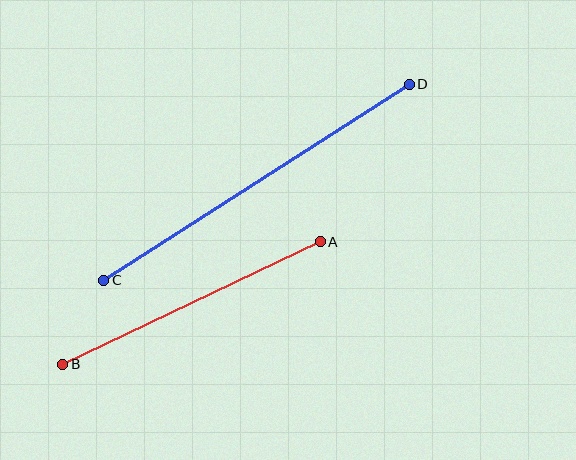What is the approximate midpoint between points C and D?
The midpoint is at approximately (257, 182) pixels.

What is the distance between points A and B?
The distance is approximately 285 pixels.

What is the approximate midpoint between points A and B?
The midpoint is at approximately (192, 303) pixels.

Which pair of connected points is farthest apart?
Points C and D are farthest apart.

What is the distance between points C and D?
The distance is approximately 363 pixels.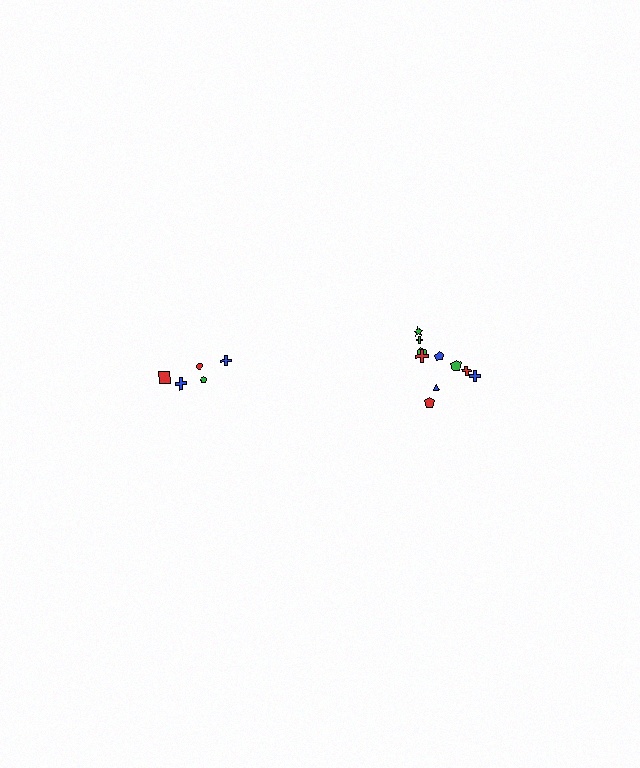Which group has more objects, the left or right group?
The right group.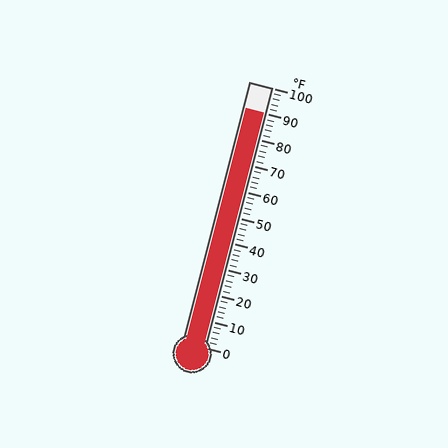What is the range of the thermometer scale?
The thermometer scale ranges from 0°F to 100°F.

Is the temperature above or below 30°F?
The temperature is above 30°F.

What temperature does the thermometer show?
The thermometer shows approximately 90°F.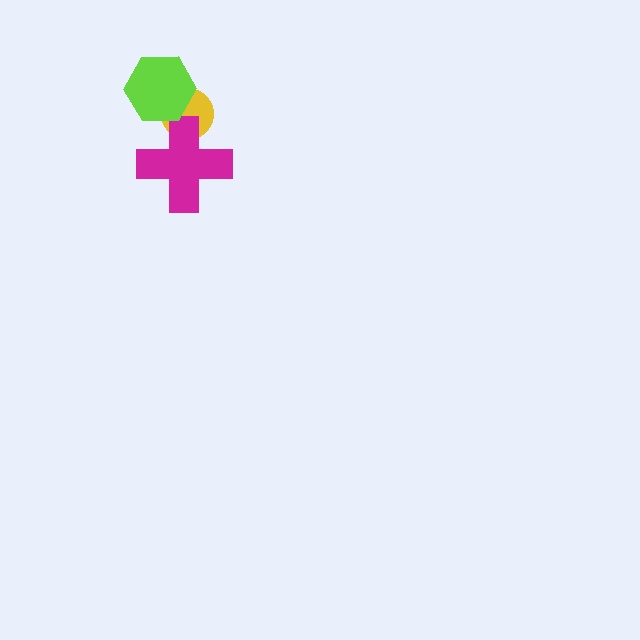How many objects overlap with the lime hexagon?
1 object overlaps with the lime hexagon.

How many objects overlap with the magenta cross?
1 object overlaps with the magenta cross.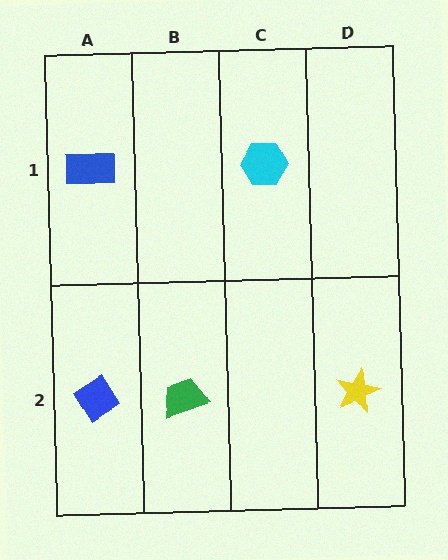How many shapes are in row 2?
3 shapes.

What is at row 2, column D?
A yellow star.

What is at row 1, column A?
A blue rectangle.